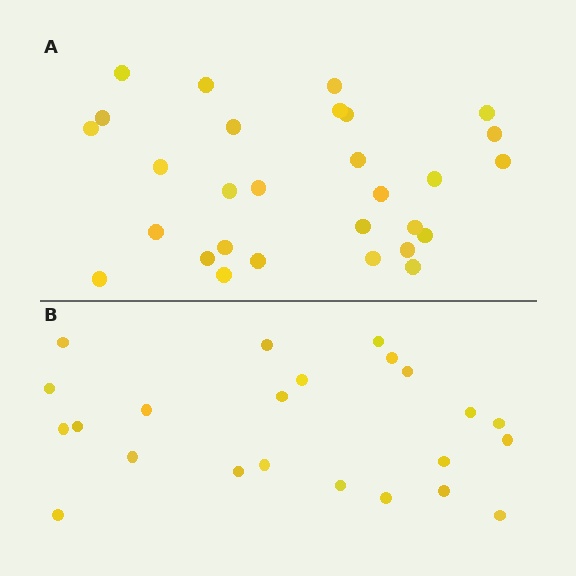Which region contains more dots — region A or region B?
Region A (the top region) has more dots.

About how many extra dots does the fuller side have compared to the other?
Region A has about 6 more dots than region B.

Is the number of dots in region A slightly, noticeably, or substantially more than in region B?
Region A has noticeably more, but not dramatically so. The ratio is roughly 1.3 to 1.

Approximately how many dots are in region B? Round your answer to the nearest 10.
About 20 dots. (The exact count is 23, which rounds to 20.)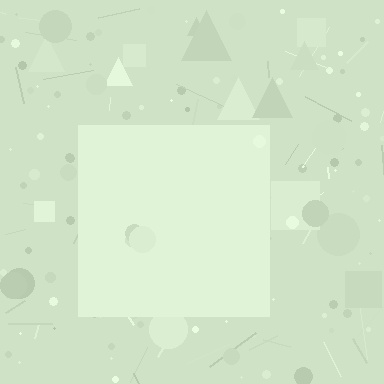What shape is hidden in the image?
A square is hidden in the image.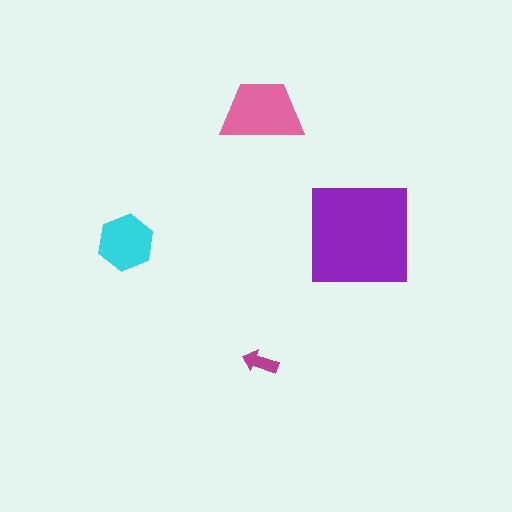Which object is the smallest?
The magenta arrow.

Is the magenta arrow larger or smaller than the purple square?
Smaller.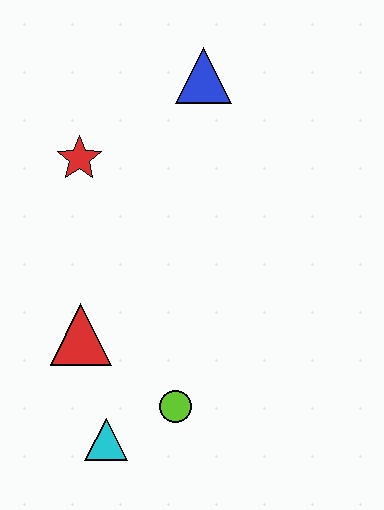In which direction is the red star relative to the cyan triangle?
The red star is above the cyan triangle.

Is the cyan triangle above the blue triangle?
No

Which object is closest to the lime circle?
The cyan triangle is closest to the lime circle.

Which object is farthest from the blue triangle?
The cyan triangle is farthest from the blue triangle.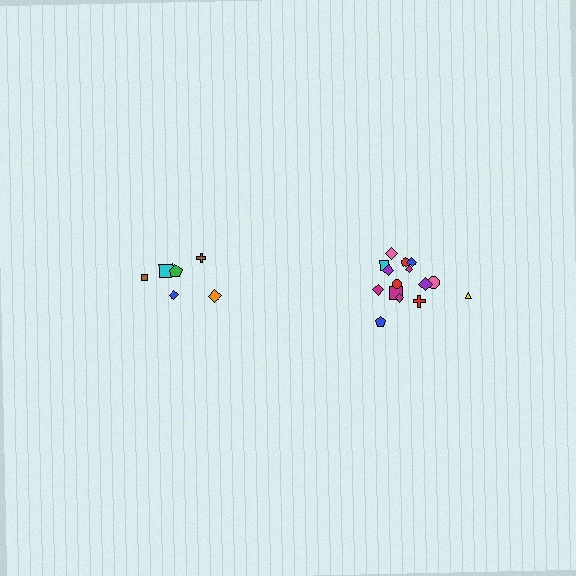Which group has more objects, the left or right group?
The right group.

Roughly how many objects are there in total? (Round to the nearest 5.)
Roughly 20 objects in total.